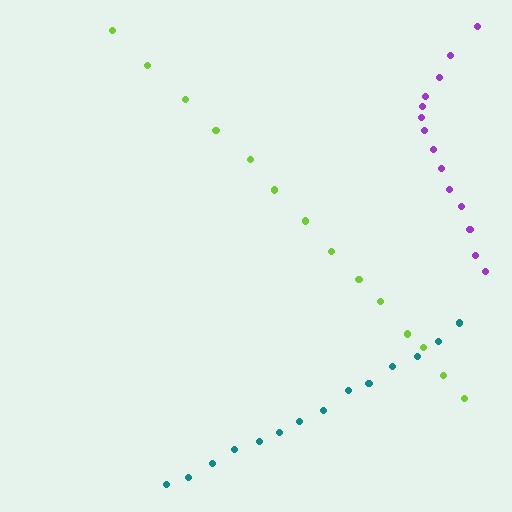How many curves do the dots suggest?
There are 3 distinct paths.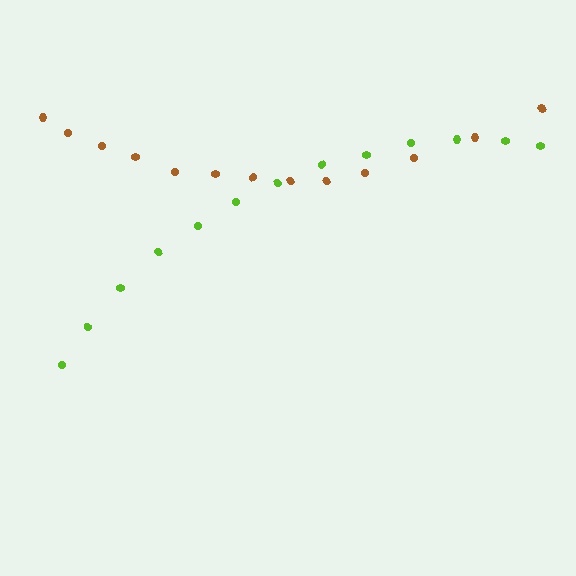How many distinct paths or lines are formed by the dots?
There are 2 distinct paths.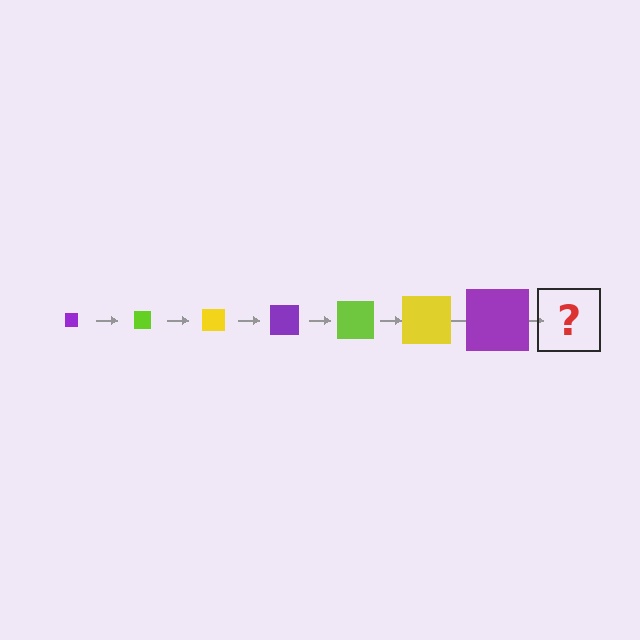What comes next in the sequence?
The next element should be a lime square, larger than the previous one.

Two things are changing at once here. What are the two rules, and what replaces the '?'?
The two rules are that the square grows larger each step and the color cycles through purple, lime, and yellow. The '?' should be a lime square, larger than the previous one.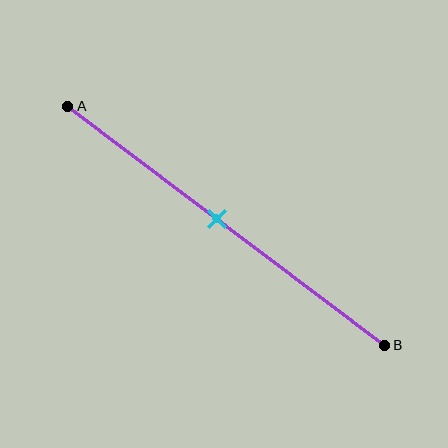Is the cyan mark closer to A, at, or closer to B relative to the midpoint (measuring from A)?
The cyan mark is approximately at the midpoint of segment AB.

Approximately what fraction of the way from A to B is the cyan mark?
The cyan mark is approximately 45% of the way from A to B.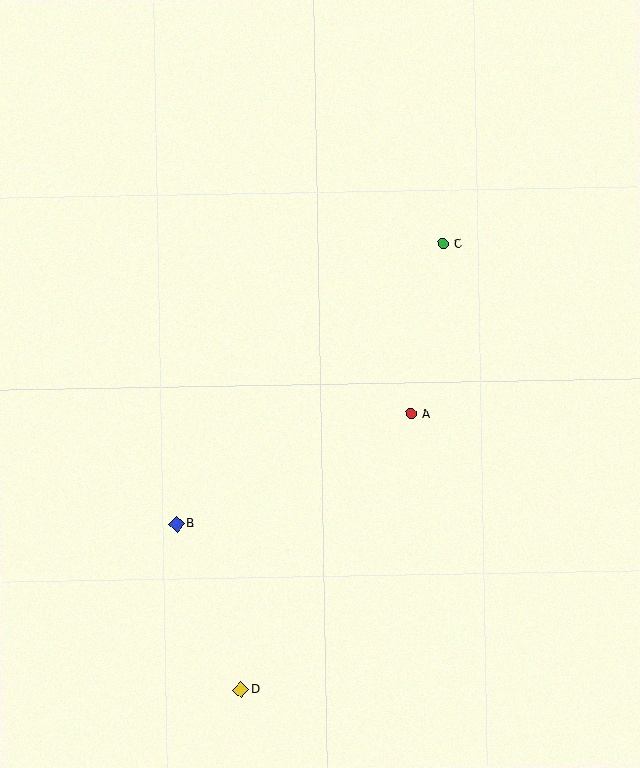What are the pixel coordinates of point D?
Point D is at (241, 690).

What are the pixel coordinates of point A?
Point A is at (411, 414).